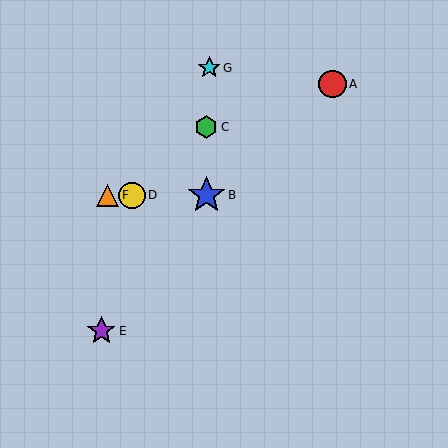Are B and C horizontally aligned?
No, B is at y≈195 and C is at y≈127.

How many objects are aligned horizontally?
3 objects (B, D, F) are aligned horizontally.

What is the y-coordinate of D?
Object D is at y≈195.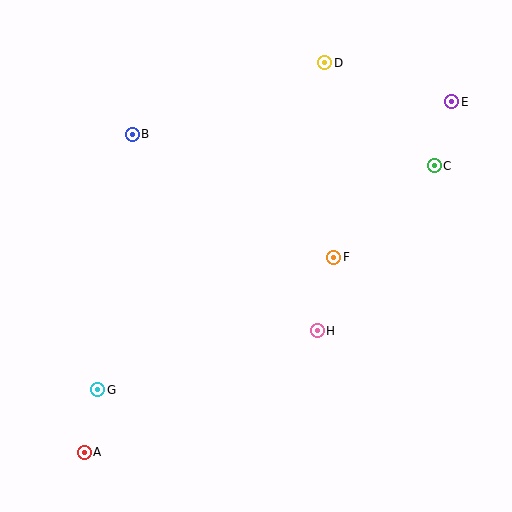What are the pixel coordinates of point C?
Point C is at (434, 166).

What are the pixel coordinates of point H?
Point H is at (317, 331).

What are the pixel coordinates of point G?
Point G is at (98, 390).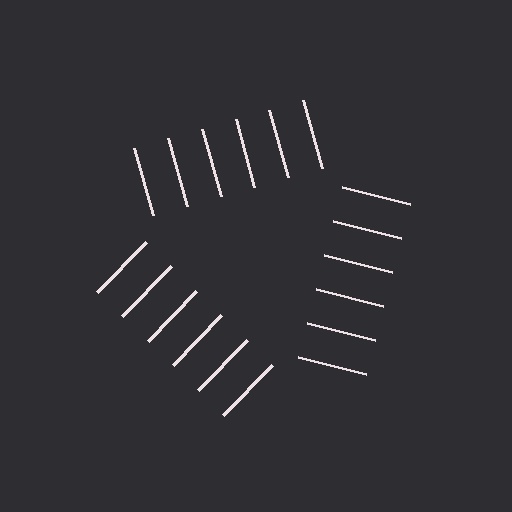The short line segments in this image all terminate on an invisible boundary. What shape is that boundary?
An illusory triangle — the line segments terminate on its edges but no continuous stroke is drawn.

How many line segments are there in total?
18 — 6 along each of the 3 edges.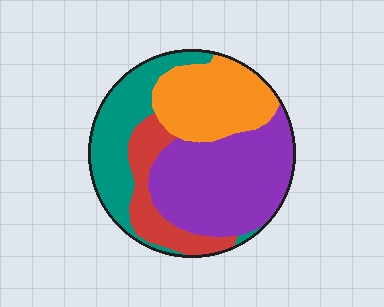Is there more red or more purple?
Purple.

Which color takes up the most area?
Purple, at roughly 40%.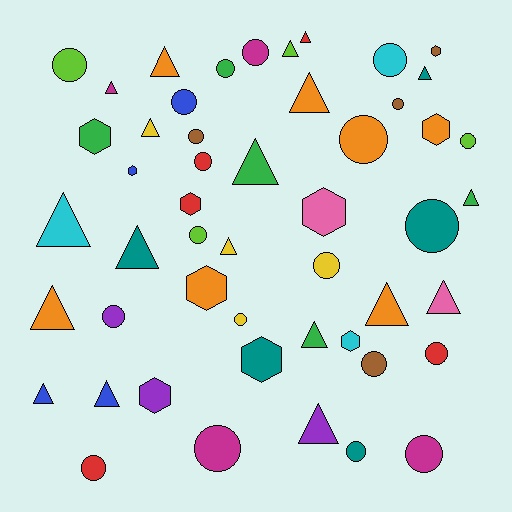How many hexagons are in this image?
There are 10 hexagons.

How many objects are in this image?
There are 50 objects.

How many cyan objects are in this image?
There are 3 cyan objects.